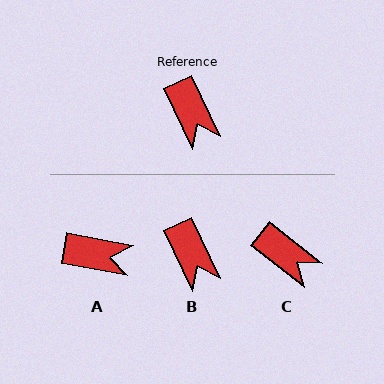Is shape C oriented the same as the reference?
No, it is off by about 27 degrees.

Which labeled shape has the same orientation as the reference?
B.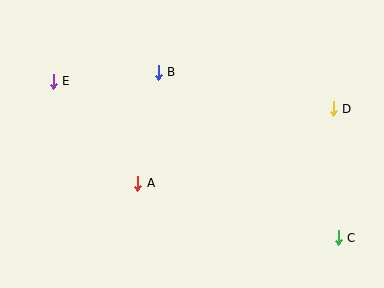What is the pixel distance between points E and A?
The distance between E and A is 132 pixels.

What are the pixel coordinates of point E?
Point E is at (53, 81).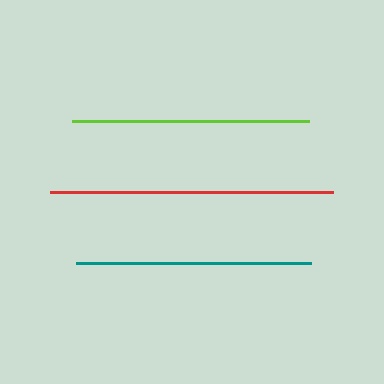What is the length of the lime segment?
The lime segment is approximately 237 pixels long.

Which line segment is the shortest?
The teal line is the shortest at approximately 235 pixels.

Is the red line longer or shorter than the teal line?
The red line is longer than the teal line.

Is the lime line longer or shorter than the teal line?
The lime line is longer than the teal line.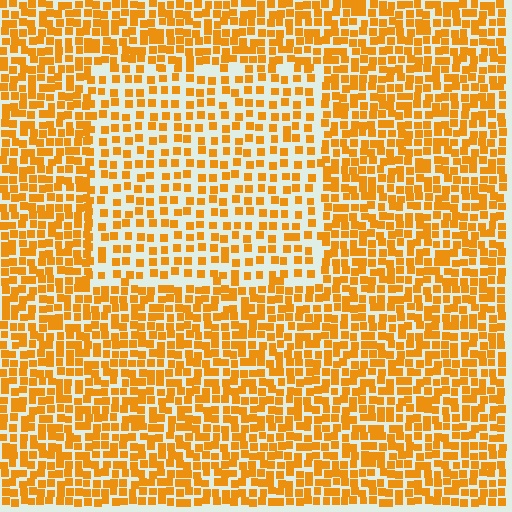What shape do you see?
I see a rectangle.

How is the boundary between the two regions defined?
The boundary is defined by a change in element density (approximately 1.7x ratio). All elements are the same color, size, and shape.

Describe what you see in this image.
The image contains small orange elements arranged at two different densities. A rectangle-shaped region is visible where the elements are less densely packed than the surrounding area.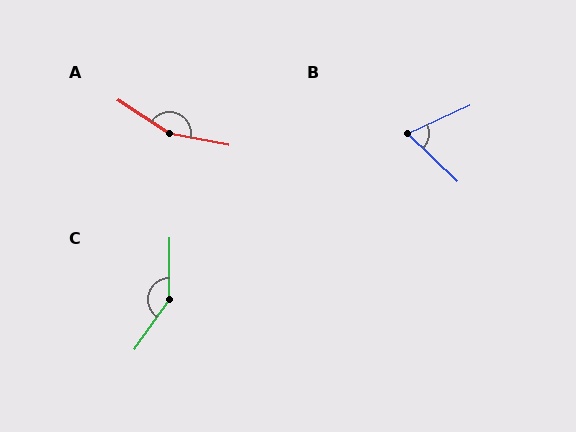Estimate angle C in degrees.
Approximately 146 degrees.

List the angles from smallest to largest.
B (68°), C (146°), A (158°).